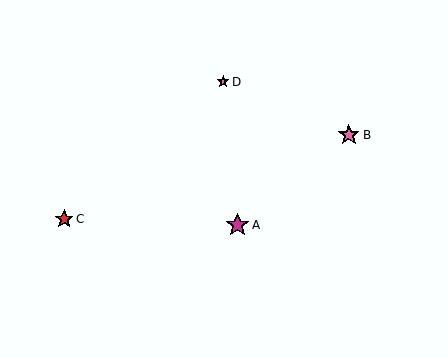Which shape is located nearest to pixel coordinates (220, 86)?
The pink star (labeled D) at (223, 82) is nearest to that location.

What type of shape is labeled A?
Shape A is a magenta star.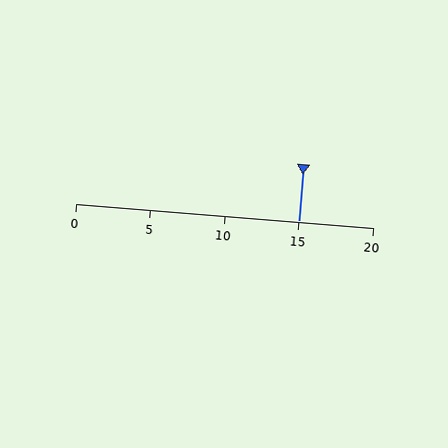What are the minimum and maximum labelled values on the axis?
The axis runs from 0 to 20.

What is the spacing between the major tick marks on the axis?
The major ticks are spaced 5 apart.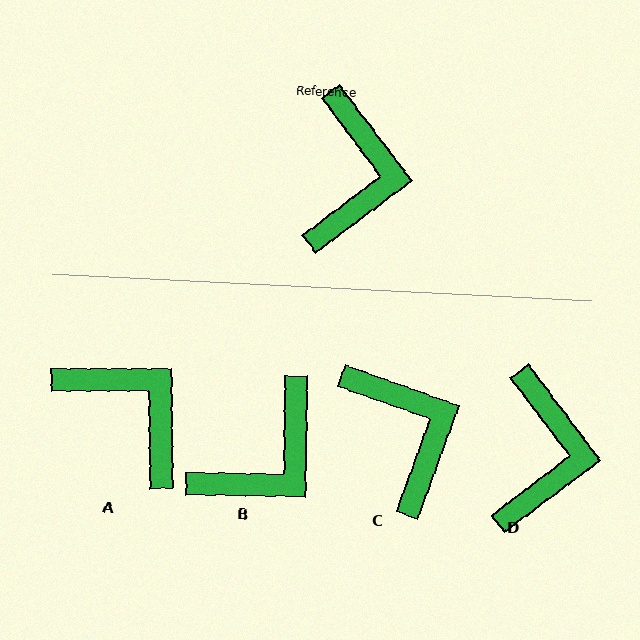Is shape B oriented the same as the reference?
No, it is off by about 38 degrees.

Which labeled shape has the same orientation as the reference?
D.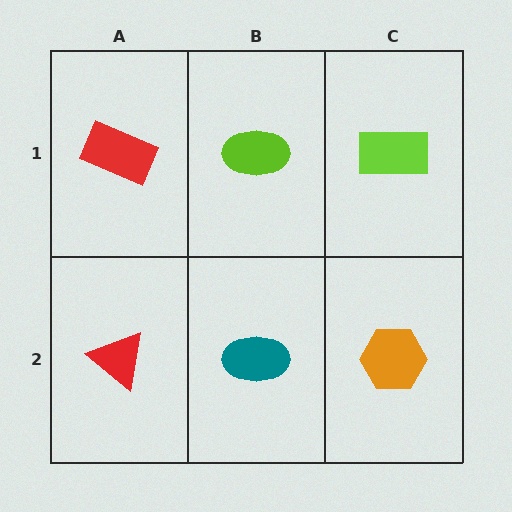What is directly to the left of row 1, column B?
A red rectangle.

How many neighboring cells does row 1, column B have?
3.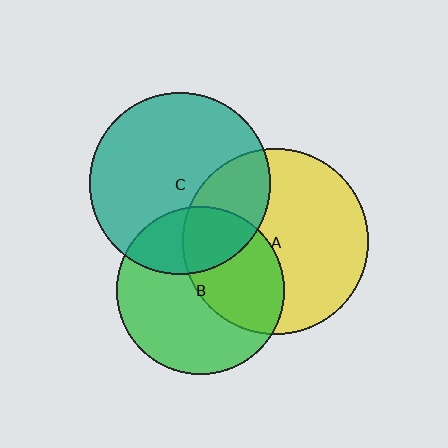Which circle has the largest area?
Circle A (yellow).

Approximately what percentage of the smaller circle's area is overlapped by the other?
Approximately 45%.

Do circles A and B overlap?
Yes.